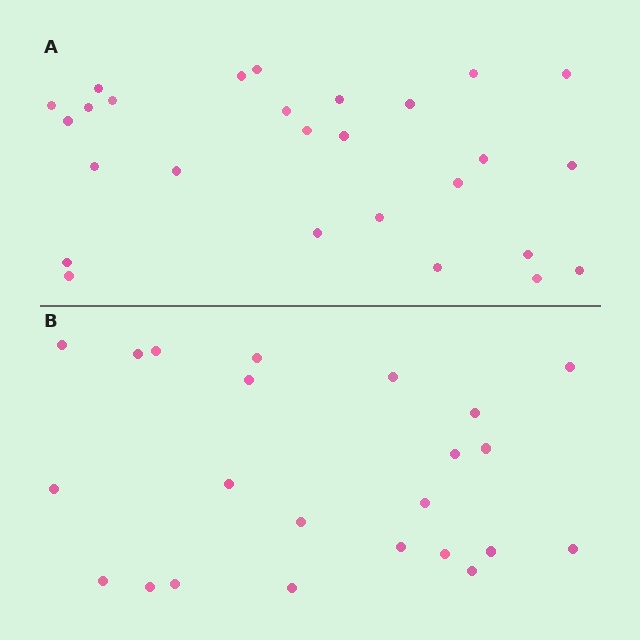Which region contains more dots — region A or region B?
Region A (the top region) has more dots.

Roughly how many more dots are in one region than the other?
Region A has about 4 more dots than region B.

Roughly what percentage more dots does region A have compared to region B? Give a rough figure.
About 15% more.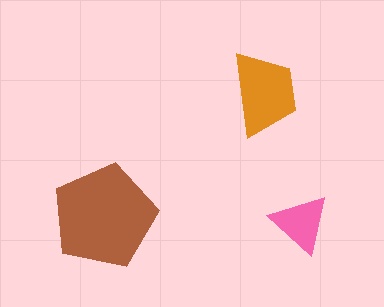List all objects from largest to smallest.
The brown pentagon, the orange trapezoid, the pink triangle.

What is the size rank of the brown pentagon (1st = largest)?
1st.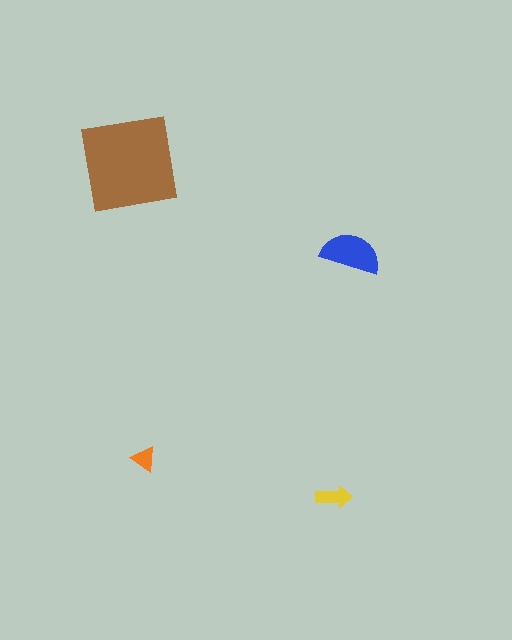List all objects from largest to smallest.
The brown square, the blue semicircle, the yellow arrow, the orange triangle.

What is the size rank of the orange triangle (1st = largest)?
4th.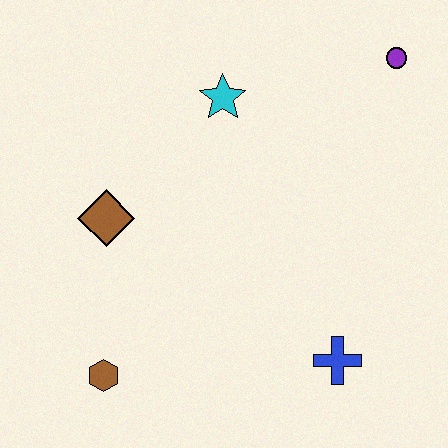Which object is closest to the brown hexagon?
The brown diamond is closest to the brown hexagon.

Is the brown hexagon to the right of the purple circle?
No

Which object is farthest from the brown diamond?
The purple circle is farthest from the brown diamond.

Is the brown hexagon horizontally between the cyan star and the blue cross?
No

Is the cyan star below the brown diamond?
No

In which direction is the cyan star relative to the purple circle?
The cyan star is to the left of the purple circle.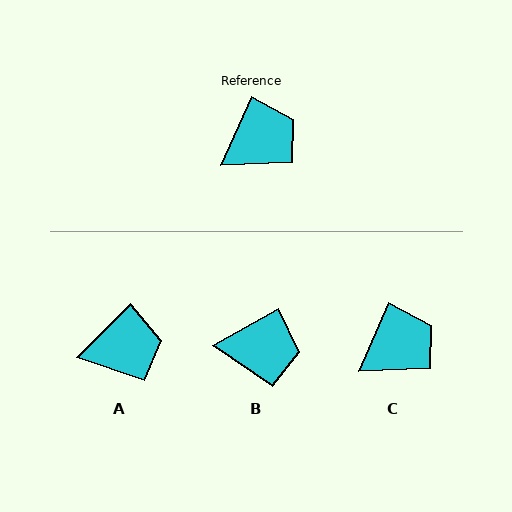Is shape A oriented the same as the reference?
No, it is off by about 22 degrees.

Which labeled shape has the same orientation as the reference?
C.